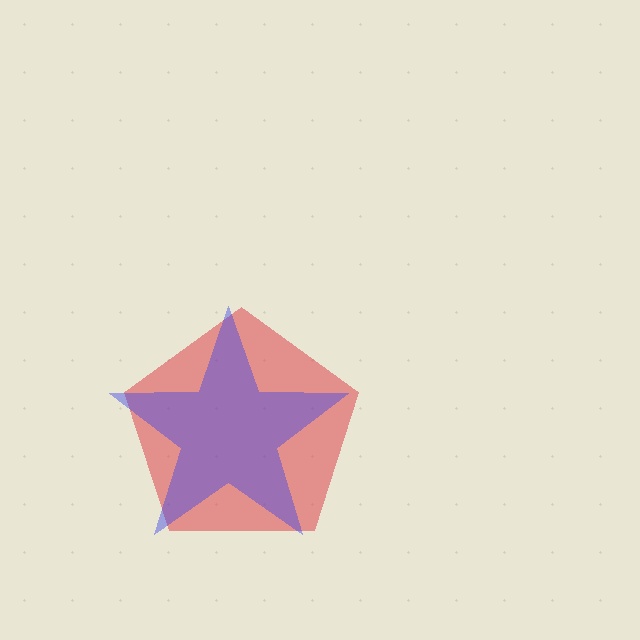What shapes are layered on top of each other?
The layered shapes are: a red pentagon, a blue star.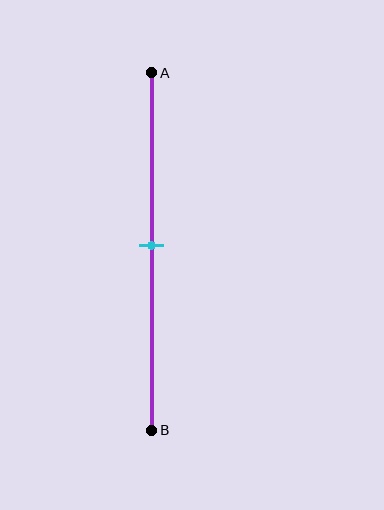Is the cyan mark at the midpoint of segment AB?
Yes, the mark is approximately at the midpoint.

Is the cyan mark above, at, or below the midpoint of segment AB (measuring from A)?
The cyan mark is approximately at the midpoint of segment AB.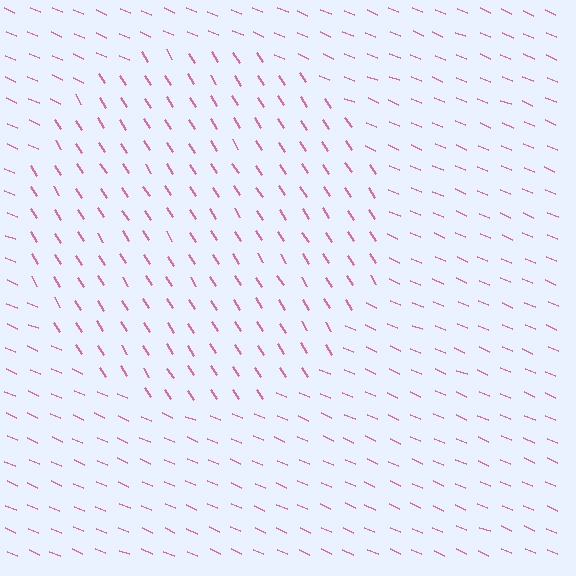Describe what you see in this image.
The image is filled with small pink line segments. A circle region in the image has lines oriented differently from the surrounding lines, creating a visible texture boundary.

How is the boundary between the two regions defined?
The boundary is defined purely by a change in line orientation (approximately 34 degrees difference). All lines are the same color and thickness.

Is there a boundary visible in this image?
Yes, there is a texture boundary formed by a change in line orientation.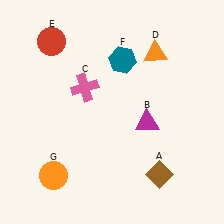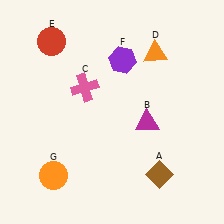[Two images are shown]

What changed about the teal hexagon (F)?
In Image 1, F is teal. In Image 2, it changed to purple.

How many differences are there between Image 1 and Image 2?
There is 1 difference between the two images.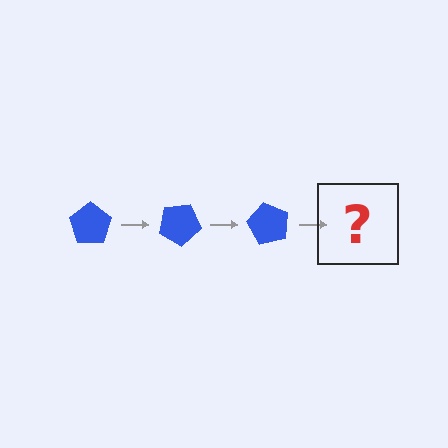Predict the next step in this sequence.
The next step is a blue pentagon rotated 90 degrees.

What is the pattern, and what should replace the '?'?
The pattern is that the pentagon rotates 30 degrees each step. The '?' should be a blue pentagon rotated 90 degrees.